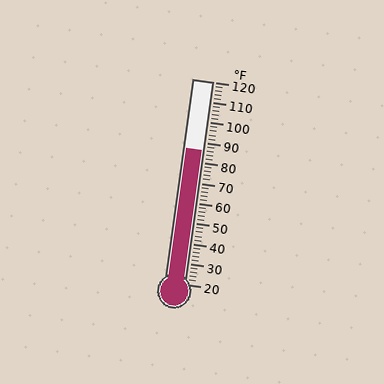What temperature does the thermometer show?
The thermometer shows approximately 86°F.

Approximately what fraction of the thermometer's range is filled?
The thermometer is filled to approximately 65% of its range.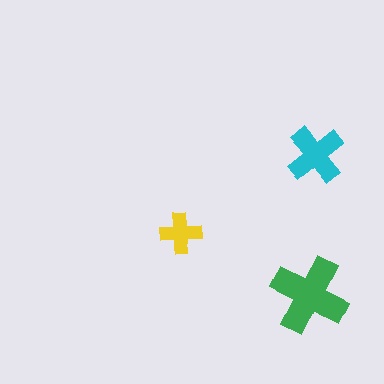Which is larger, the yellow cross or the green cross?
The green one.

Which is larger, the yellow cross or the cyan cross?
The cyan one.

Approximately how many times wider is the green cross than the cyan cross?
About 1.5 times wider.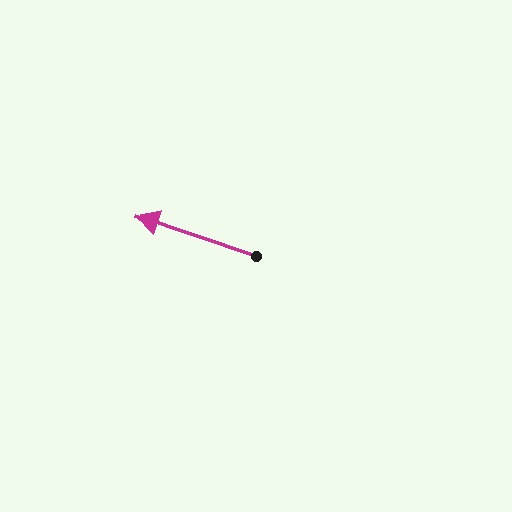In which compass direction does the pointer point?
West.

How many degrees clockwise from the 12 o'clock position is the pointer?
Approximately 289 degrees.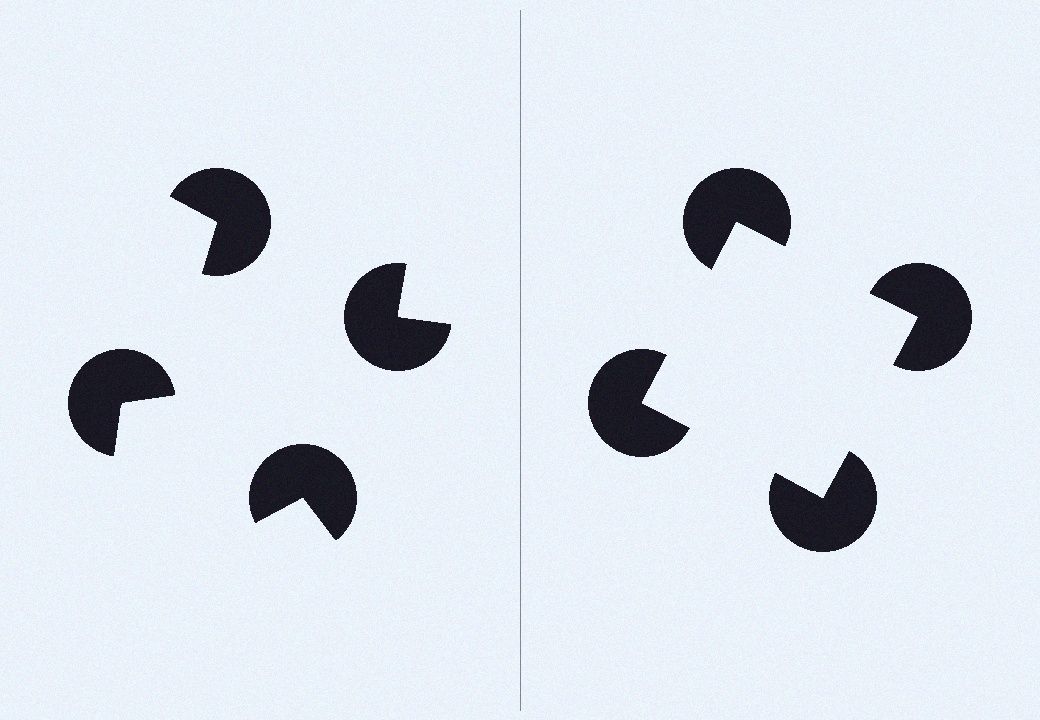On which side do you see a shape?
An illusory square appears on the right side. On the left side the wedge cuts are rotated, so no coherent shape forms.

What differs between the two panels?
The pac-man discs are positioned identically on both sides; only the wedge orientations differ. On the right they align to a square; on the left they are misaligned.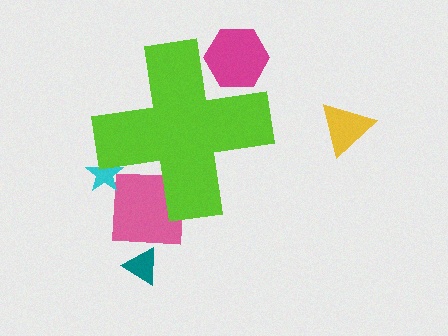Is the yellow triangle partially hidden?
No, the yellow triangle is fully visible.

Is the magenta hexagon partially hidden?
Yes, the magenta hexagon is partially hidden behind the lime cross.